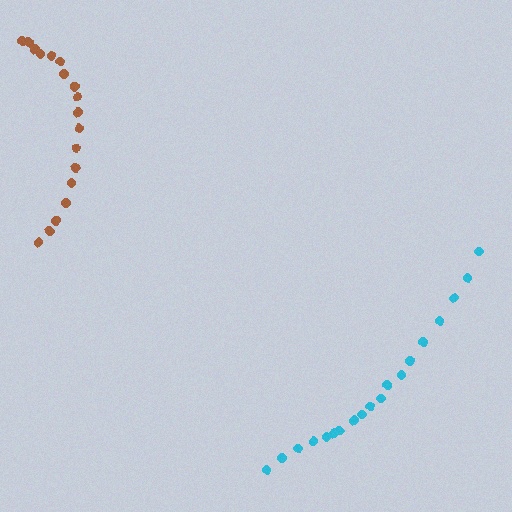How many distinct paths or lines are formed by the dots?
There are 2 distinct paths.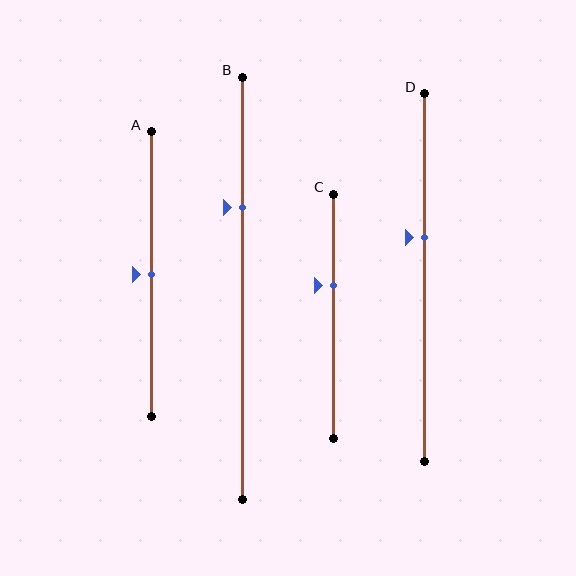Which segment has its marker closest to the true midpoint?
Segment A has its marker closest to the true midpoint.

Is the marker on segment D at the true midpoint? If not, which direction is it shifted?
No, the marker on segment D is shifted upward by about 11% of the segment length.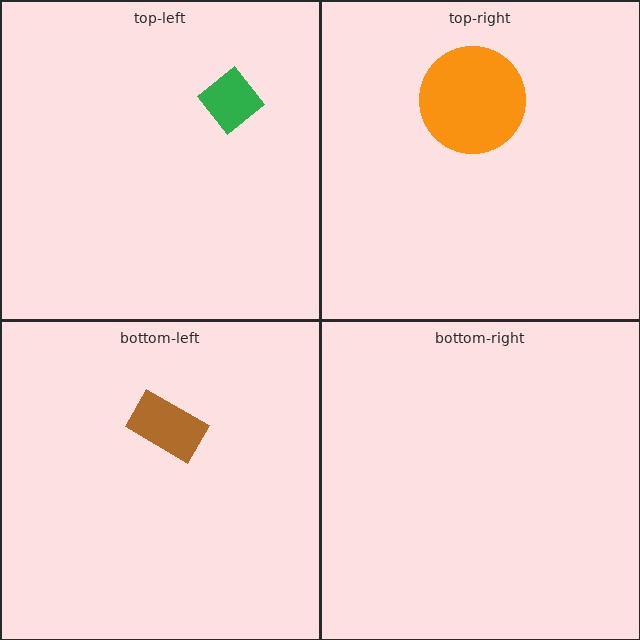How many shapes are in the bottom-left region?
1.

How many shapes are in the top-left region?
1.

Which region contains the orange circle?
The top-right region.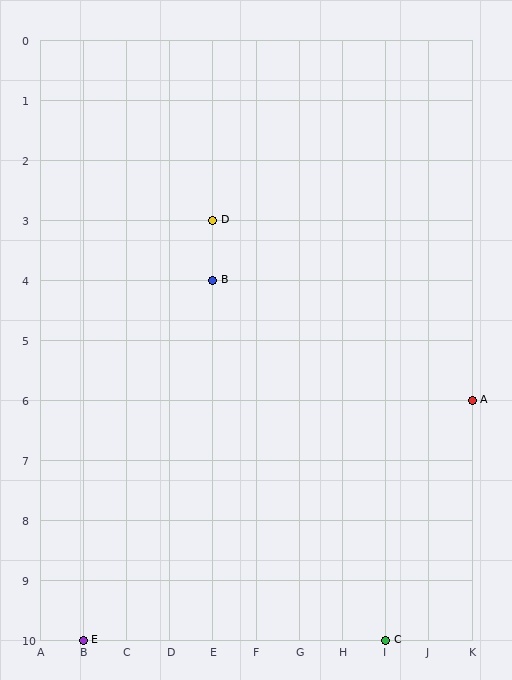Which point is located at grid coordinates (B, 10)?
Point E is at (B, 10).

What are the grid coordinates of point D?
Point D is at grid coordinates (E, 3).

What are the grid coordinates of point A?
Point A is at grid coordinates (K, 6).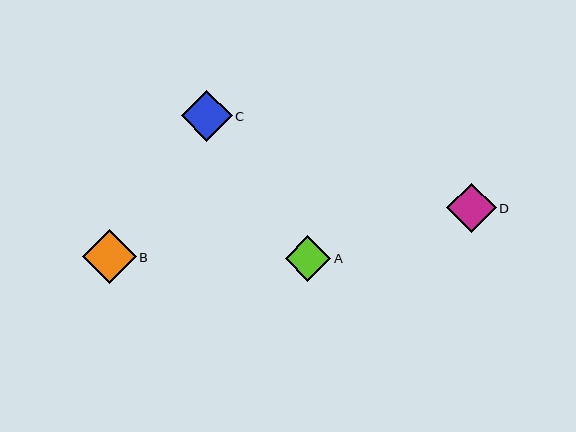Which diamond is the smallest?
Diamond A is the smallest with a size of approximately 45 pixels.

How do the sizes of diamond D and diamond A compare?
Diamond D and diamond A are approximately the same size.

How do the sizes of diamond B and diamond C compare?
Diamond B and diamond C are approximately the same size.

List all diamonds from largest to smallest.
From largest to smallest: B, C, D, A.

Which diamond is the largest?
Diamond B is the largest with a size of approximately 54 pixels.